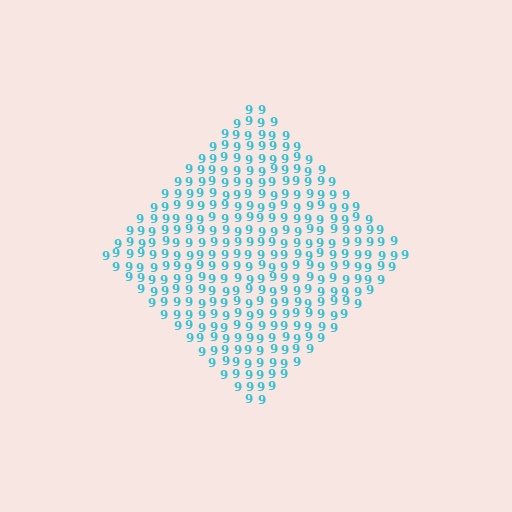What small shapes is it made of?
It is made of small digit 9's.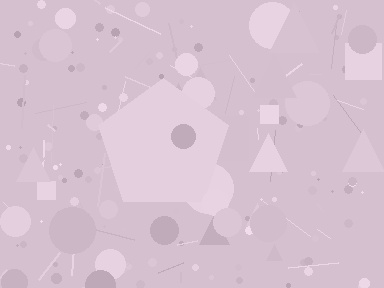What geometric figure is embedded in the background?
A pentagon is embedded in the background.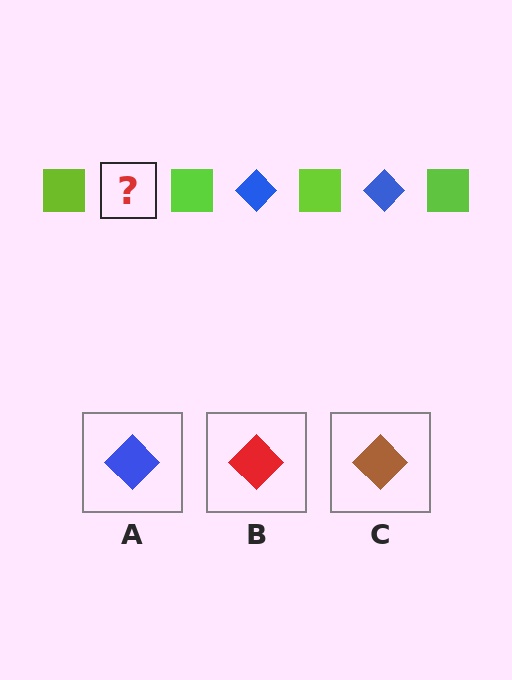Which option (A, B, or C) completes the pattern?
A.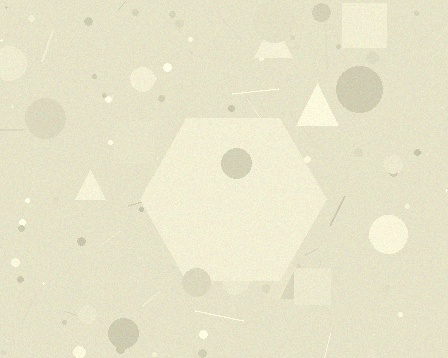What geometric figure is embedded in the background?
A hexagon is embedded in the background.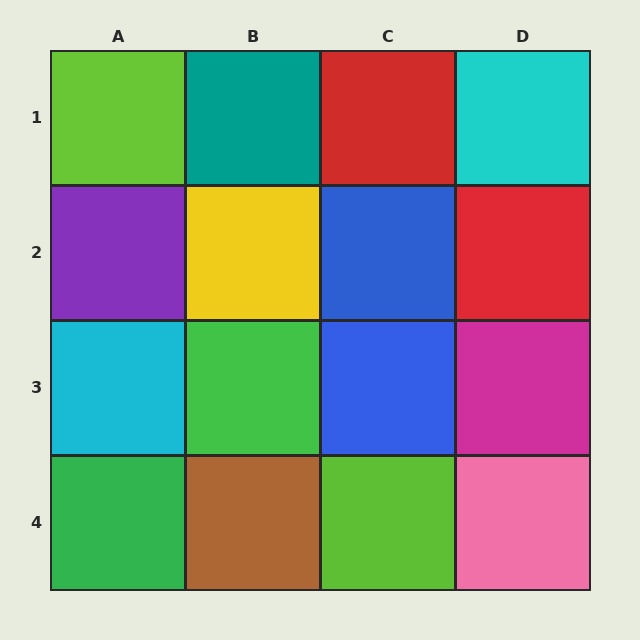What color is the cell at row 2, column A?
Purple.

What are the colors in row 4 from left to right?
Green, brown, lime, pink.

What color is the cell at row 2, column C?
Blue.